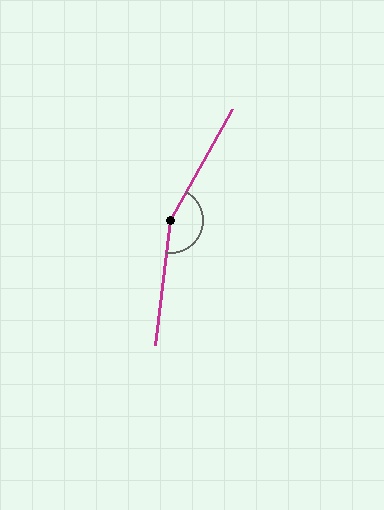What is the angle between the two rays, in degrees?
Approximately 158 degrees.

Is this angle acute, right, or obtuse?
It is obtuse.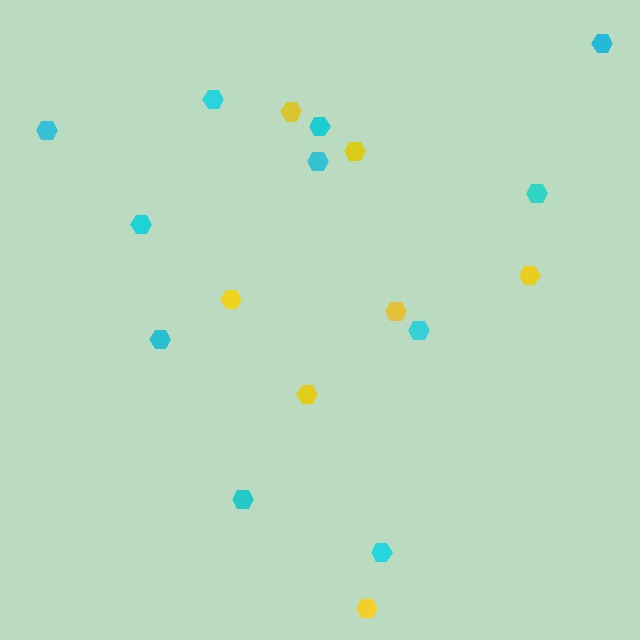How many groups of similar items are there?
There are 2 groups: one group of cyan hexagons (11) and one group of yellow hexagons (7).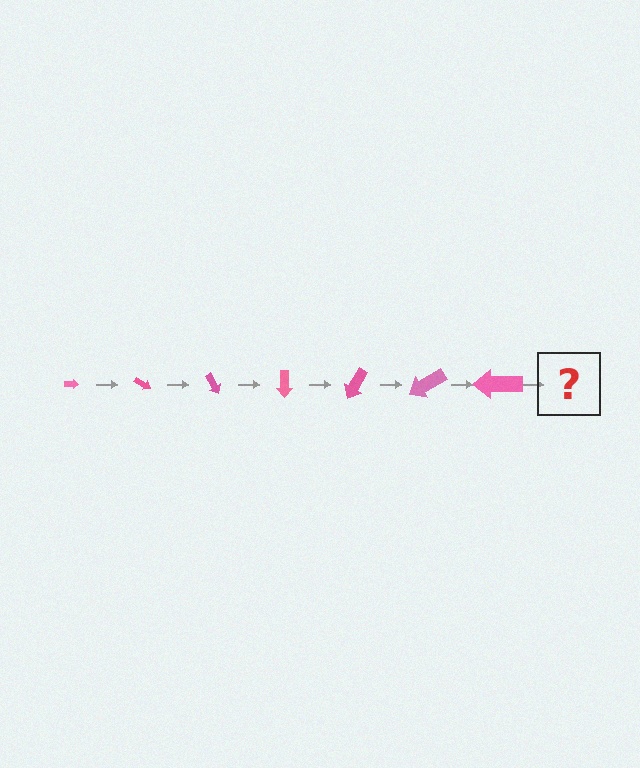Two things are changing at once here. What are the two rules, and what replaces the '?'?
The two rules are that the arrow grows larger each step and it rotates 30 degrees each step. The '?' should be an arrow, larger than the previous one and rotated 210 degrees from the start.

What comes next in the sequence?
The next element should be an arrow, larger than the previous one and rotated 210 degrees from the start.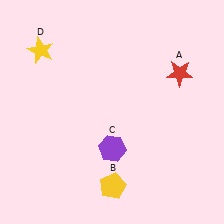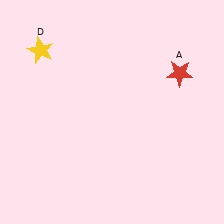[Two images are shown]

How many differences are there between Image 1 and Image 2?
There are 2 differences between the two images.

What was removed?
The purple hexagon (C), the yellow pentagon (B) were removed in Image 2.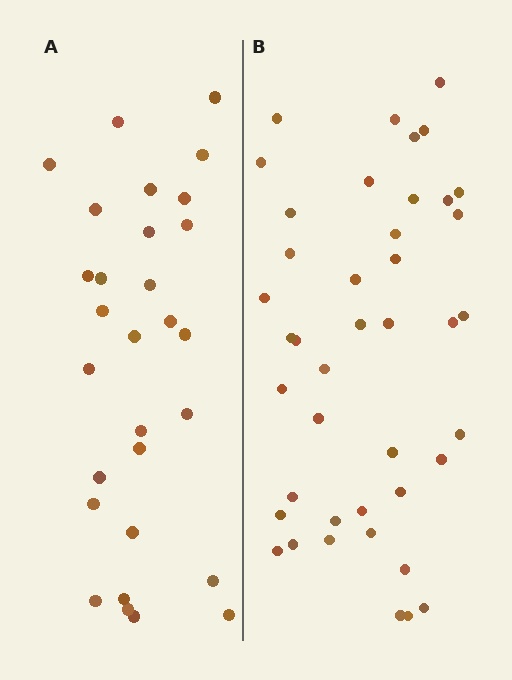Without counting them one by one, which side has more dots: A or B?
Region B (the right region) has more dots.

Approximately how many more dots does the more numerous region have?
Region B has approximately 15 more dots than region A.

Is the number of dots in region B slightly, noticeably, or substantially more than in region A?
Region B has noticeably more, but not dramatically so. The ratio is roughly 1.4 to 1.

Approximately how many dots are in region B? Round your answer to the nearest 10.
About 40 dots. (The exact count is 42, which rounds to 40.)